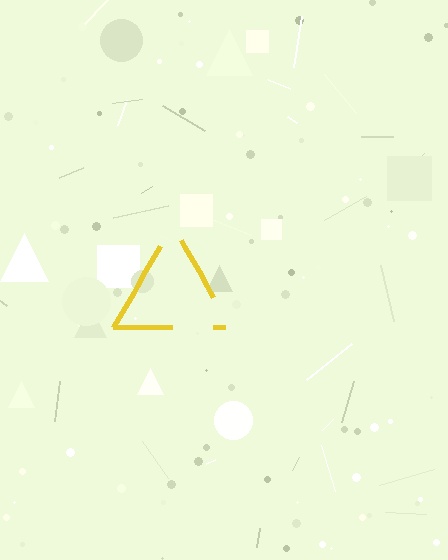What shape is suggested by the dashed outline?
The dashed outline suggests a triangle.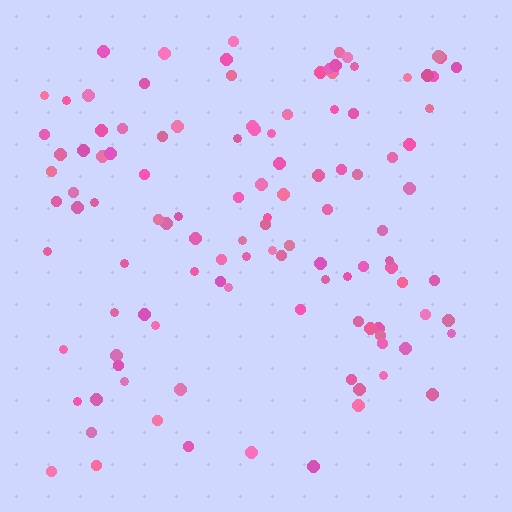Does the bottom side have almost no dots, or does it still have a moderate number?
Still a moderate number, just noticeably fewer than the top.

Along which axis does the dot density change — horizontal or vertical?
Vertical.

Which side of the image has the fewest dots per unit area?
The bottom.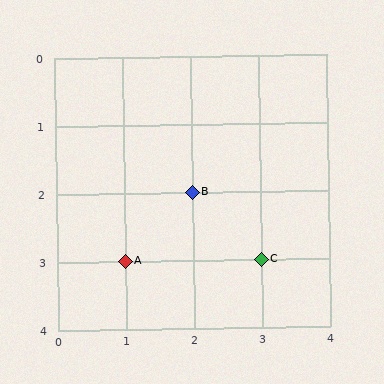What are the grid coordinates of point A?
Point A is at grid coordinates (1, 3).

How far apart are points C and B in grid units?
Points C and B are 1 column and 1 row apart (about 1.4 grid units diagonally).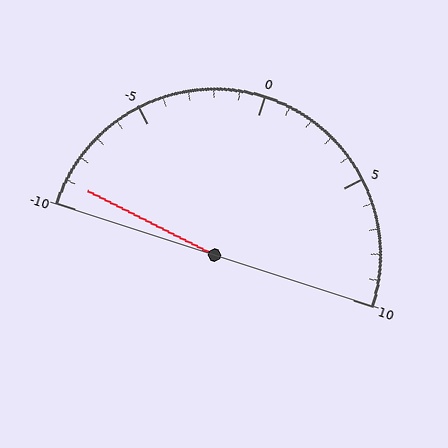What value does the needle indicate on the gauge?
The needle indicates approximately -9.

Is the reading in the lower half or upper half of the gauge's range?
The reading is in the lower half of the range (-10 to 10).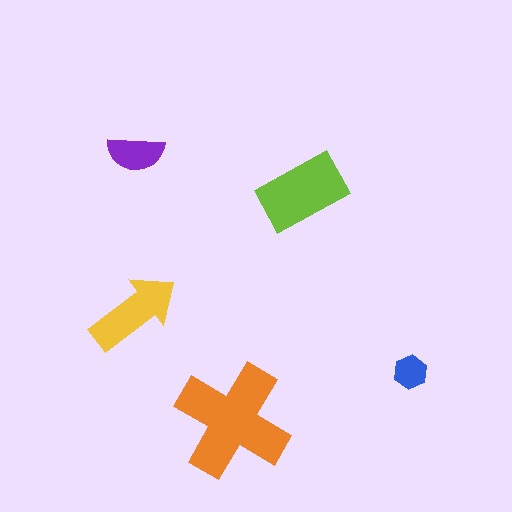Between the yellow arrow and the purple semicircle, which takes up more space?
The yellow arrow.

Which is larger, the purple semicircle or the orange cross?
The orange cross.